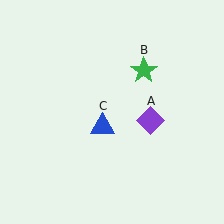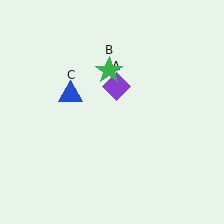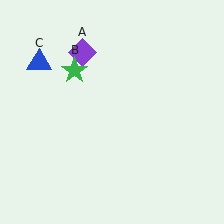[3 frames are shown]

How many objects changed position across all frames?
3 objects changed position: purple diamond (object A), green star (object B), blue triangle (object C).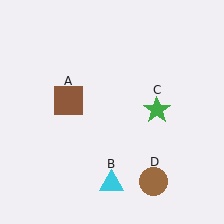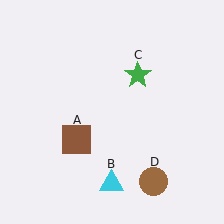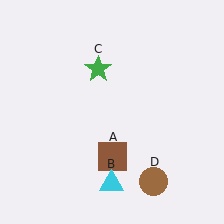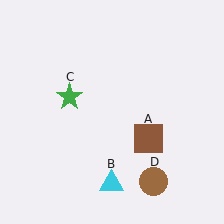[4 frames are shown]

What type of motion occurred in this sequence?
The brown square (object A), green star (object C) rotated counterclockwise around the center of the scene.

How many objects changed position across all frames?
2 objects changed position: brown square (object A), green star (object C).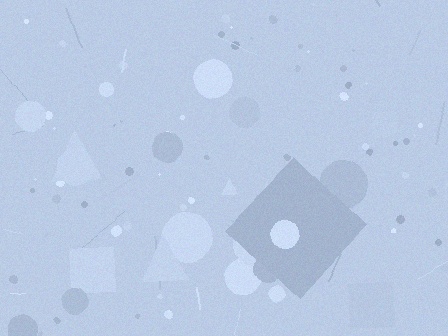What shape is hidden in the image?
A diamond is hidden in the image.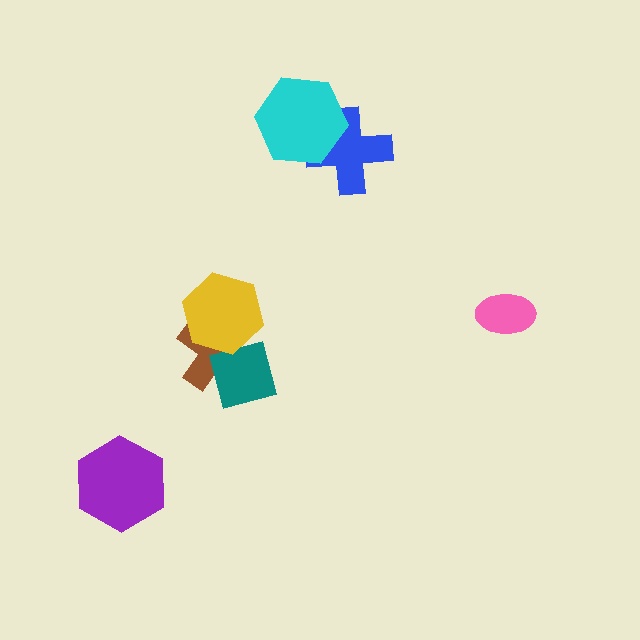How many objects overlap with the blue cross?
1 object overlaps with the blue cross.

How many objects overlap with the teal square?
2 objects overlap with the teal square.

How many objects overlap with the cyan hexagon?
1 object overlaps with the cyan hexagon.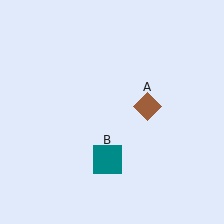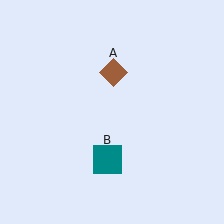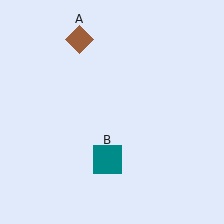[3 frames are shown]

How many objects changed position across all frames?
1 object changed position: brown diamond (object A).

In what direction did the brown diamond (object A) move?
The brown diamond (object A) moved up and to the left.